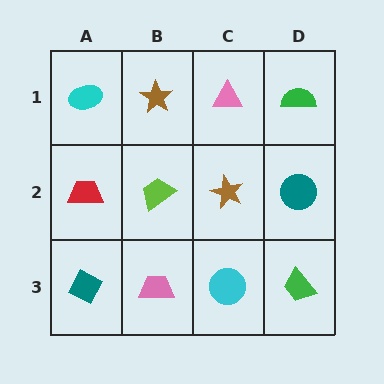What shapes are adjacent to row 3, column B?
A lime trapezoid (row 2, column B), a teal diamond (row 3, column A), a cyan circle (row 3, column C).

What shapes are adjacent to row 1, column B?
A lime trapezoid (row 2, column B), a cyan ellipse (row 1, column A), a pink triangle (row 1, column C).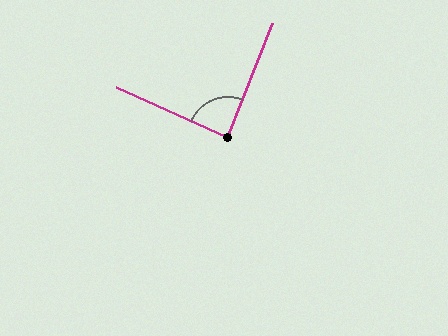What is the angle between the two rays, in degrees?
Approximately 88 degrees.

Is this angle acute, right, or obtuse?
It is approximately a right angle.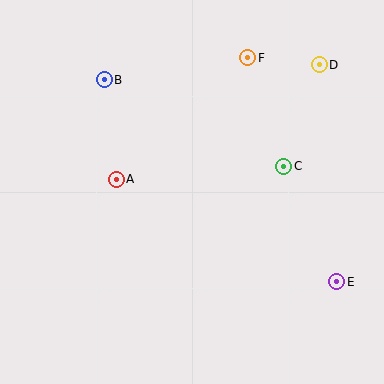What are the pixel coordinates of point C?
Point C is at (284, 166).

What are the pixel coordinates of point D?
Point D is at (319, 65).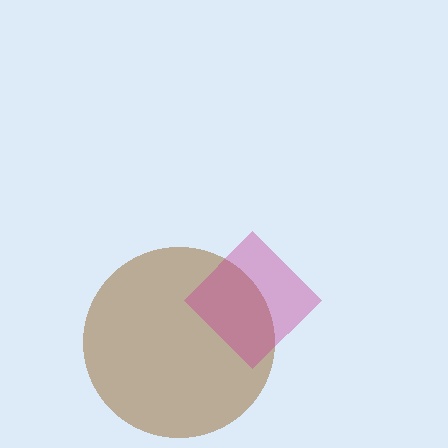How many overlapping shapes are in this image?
There are 2 overlapping shapes in the image.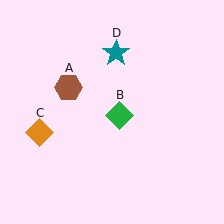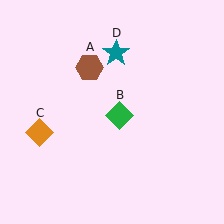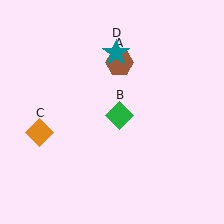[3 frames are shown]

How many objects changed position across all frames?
1 object changed position: brown hexagon (object A).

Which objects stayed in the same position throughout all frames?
Green diamond (object B) and orange diamond (object C) and teal star (object D) remained stationary.